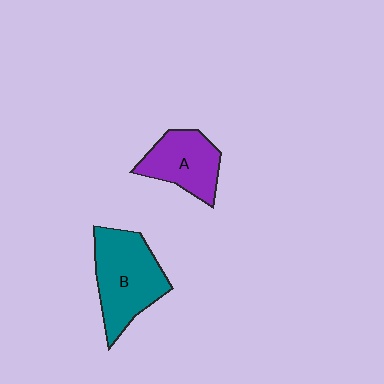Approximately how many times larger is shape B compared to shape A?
Approximately 1.4 times.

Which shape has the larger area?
Shape B (teal).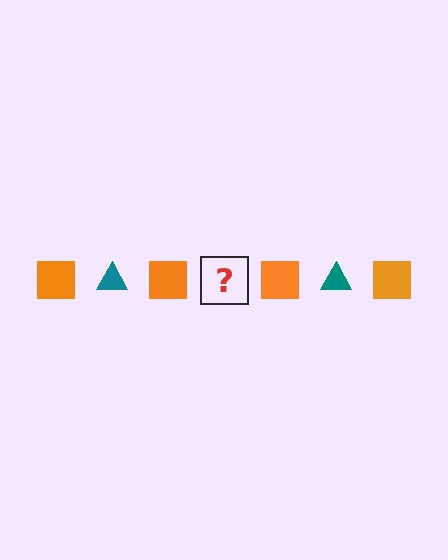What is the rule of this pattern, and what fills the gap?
The rule is that the pattern alternates between orange square and teal triangle. The gap should be filled with a teal triangle.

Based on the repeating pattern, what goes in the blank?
The blank should be a teal triangle.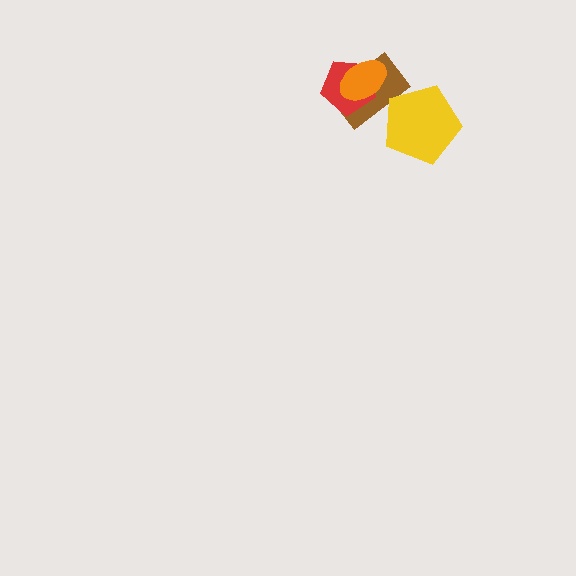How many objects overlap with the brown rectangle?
3 objects overlap with the brown rectangle.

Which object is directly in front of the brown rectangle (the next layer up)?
The red pentagon is directly in front of the brown rectangle.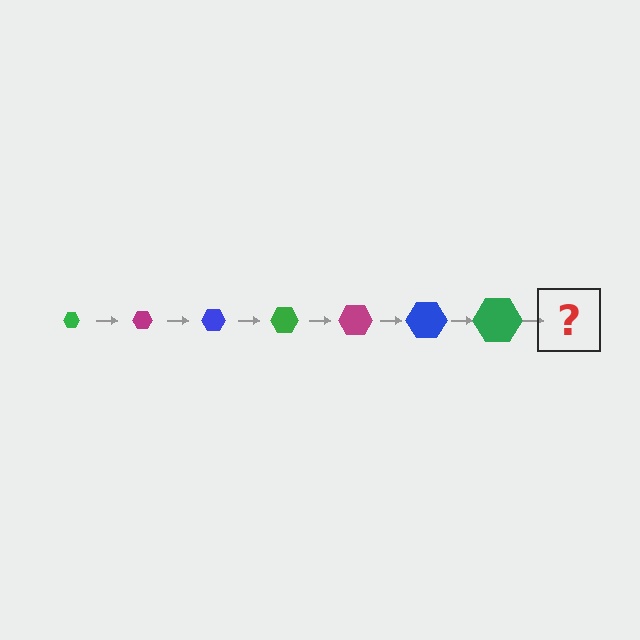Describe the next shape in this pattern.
It should be a magenta hexagon, larger than the previous one.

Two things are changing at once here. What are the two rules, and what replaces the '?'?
The two rules are that the hexagon grows larger each step and the color cycles through green, magenta, and blue. The '?' should be a magenta hexagon, larger than the previous one.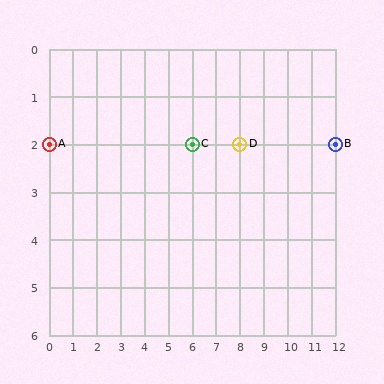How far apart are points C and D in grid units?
Points C and D are 2 columns apart.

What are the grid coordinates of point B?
Point B is at grid coordinates (12, 2).